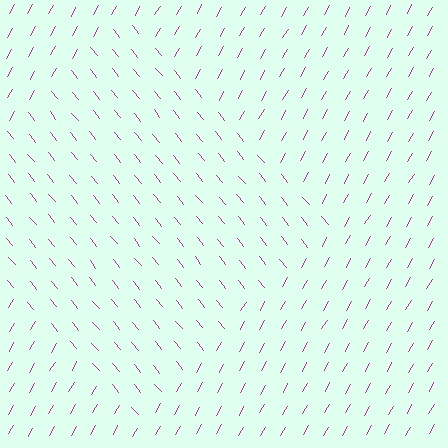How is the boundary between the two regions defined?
The boundary is defined purely by a change in line orientation (approximately 68 degrees difference). All lines are the same color and thickness.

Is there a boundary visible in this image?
Yes, there is a texture boundary formed by a change in line orientation.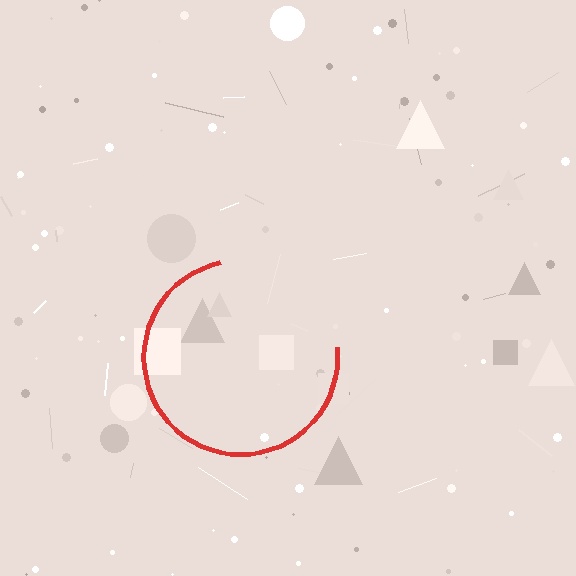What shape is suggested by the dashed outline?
The dashed outline suggests a circle.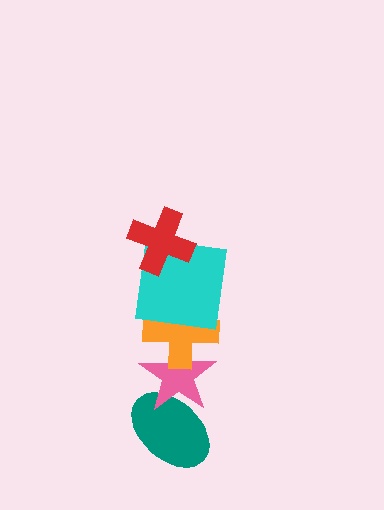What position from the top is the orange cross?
The orange cross is 3rd from the top.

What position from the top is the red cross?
The red cross is 1st from the top.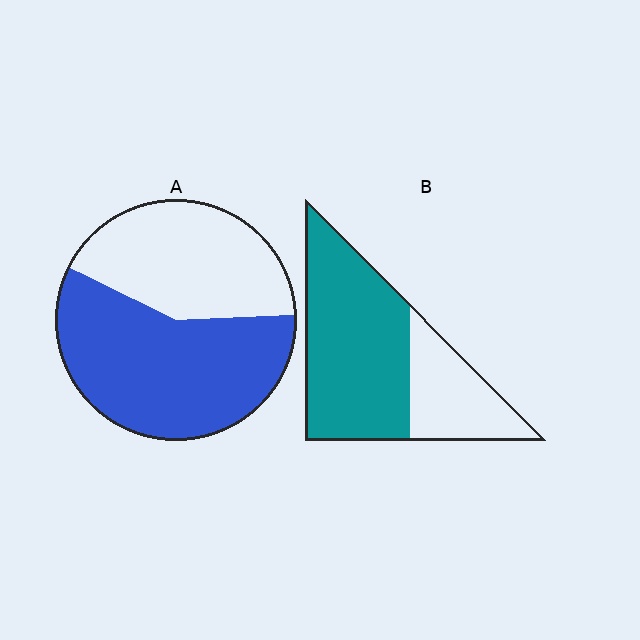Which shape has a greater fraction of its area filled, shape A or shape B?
Shape B.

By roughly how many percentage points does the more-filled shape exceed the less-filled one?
By roughly 10 percentage points (B over A).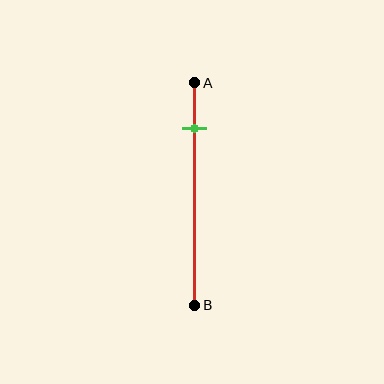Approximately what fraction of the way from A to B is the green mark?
The green mark is approximately 20% of the way from A to B.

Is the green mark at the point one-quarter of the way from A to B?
No, the mark is at about 20% from A, not at the 25% one-quarter point.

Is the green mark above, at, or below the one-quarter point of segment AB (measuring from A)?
The green mark is above the one-quarter point of segment AB.